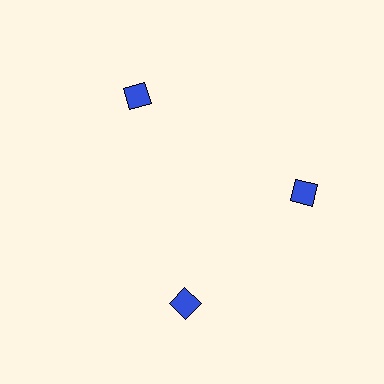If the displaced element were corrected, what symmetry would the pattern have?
It would have 3-fold rotational symmetry — the pattern would map onto itself every 120 degrees.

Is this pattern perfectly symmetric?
No. The 3 blue squares are arranged in a ring, but one element near the 7 o'clock position is rotated out of alignment along the ring, breaking the 3-fold rotational symmetry.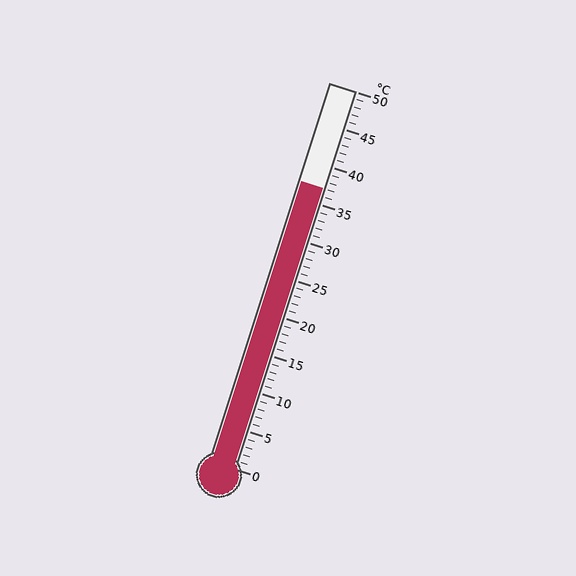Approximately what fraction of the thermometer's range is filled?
The thermometer is filled to approximately 75% of its range.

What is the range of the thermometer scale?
The thermometer scale ranges from 0°C to 50°C.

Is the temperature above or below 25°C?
The temperature is above 25°C.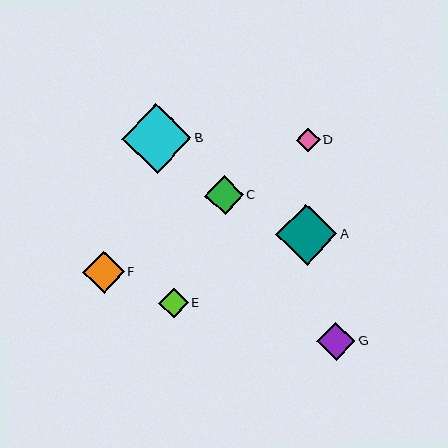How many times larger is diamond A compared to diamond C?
Diamond A is approximately 1.6 times the size of diamond C.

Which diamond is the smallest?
Diamond D is the smallest with a size of approximately 23 pixels.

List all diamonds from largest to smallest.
From largest to smallest: B, A, F, C, G, E, D.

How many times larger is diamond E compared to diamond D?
Diamond E is approximately 1.3 times the size of diamond D.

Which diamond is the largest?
Diamond B is the largest with a size of approximately 69 pixels.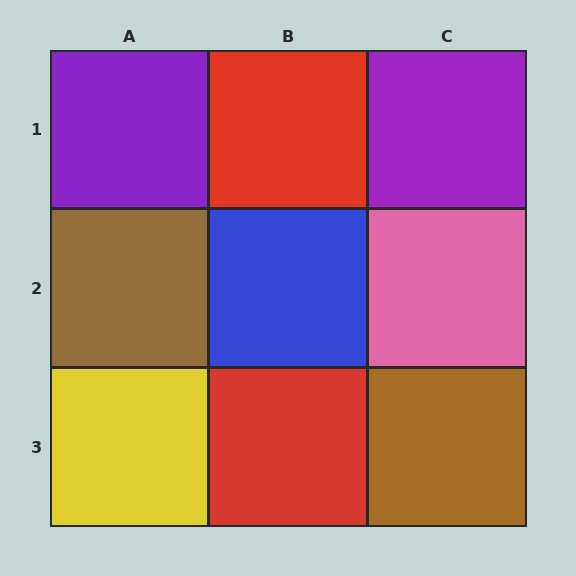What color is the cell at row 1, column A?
Purple.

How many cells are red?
2 cells are red.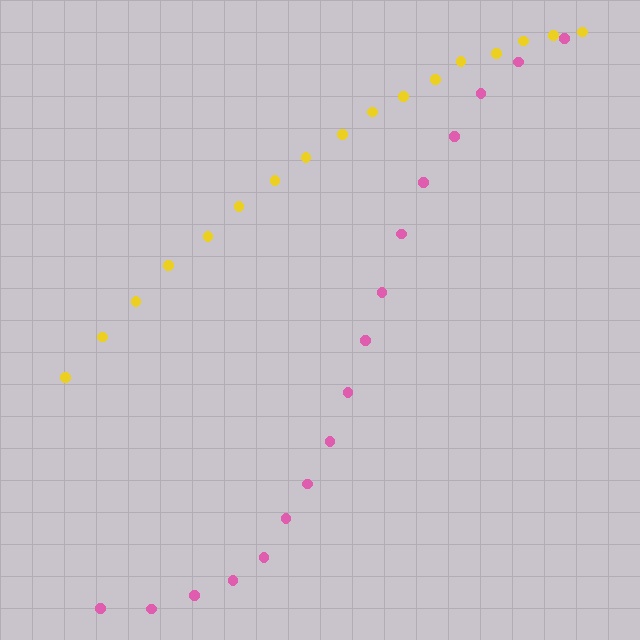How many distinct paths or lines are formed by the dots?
There are 2 distinct paths.